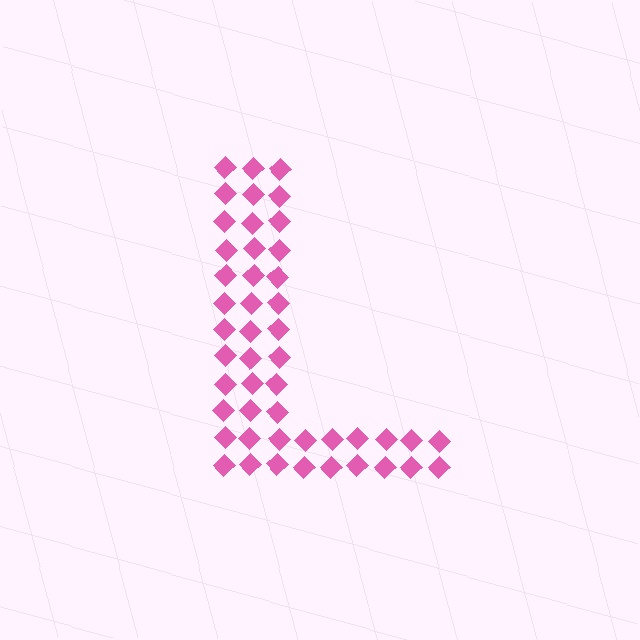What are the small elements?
The small elements are diamonds.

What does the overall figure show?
The overall figure shows the letter L.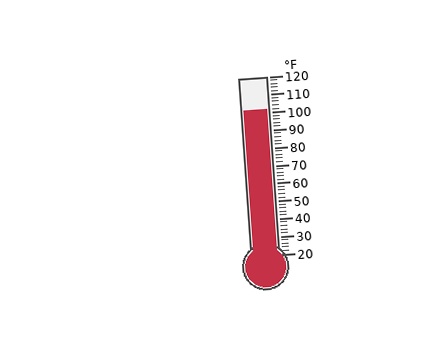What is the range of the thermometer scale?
The thermometer scale ranges from 20°F to 120°F.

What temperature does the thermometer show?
The thermometer shows approximately 102°F.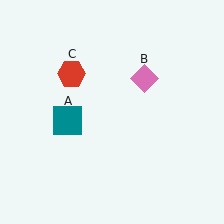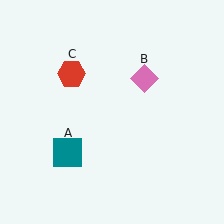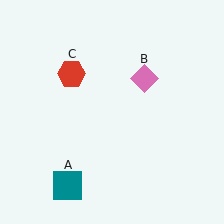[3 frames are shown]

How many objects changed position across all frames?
1 object changed position: teal square (object A).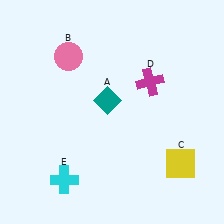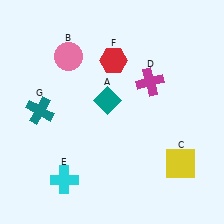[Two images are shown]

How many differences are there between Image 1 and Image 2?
There are 2 differences between the two images.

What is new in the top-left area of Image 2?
A teal cross (G) was added in the top-left area of Image 2.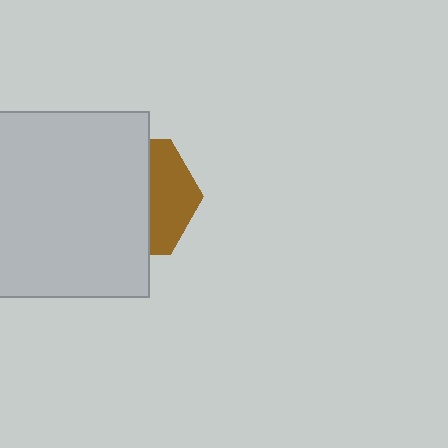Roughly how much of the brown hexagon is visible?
A small part of it is visible (roughly 38%).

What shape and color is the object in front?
The object in front is a light gray square.